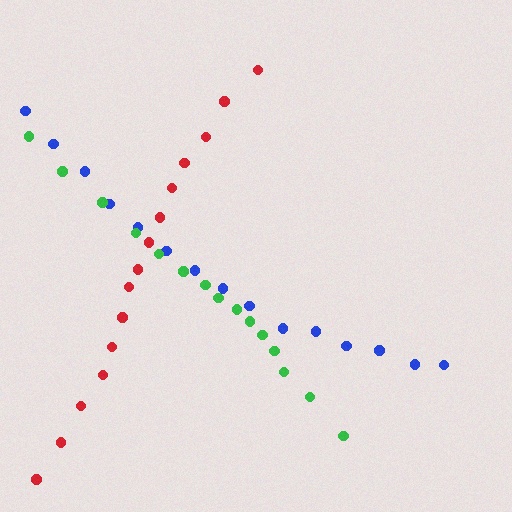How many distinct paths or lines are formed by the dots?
There are 3 distinct paths.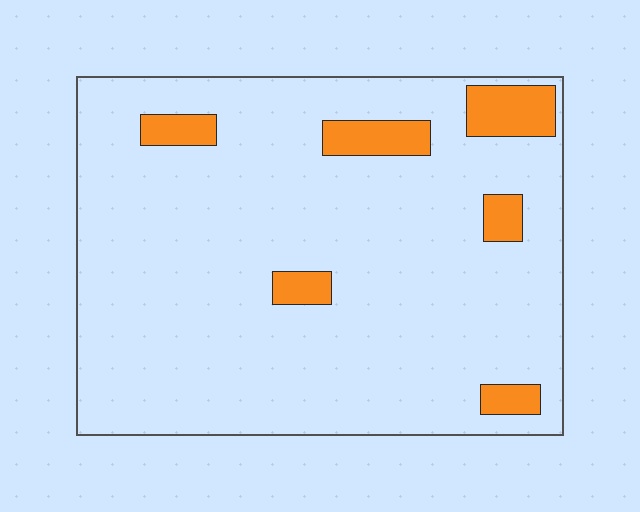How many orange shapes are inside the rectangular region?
6.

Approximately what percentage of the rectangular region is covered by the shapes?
Approximately 10%.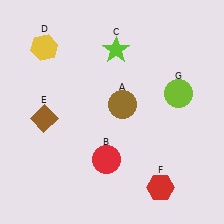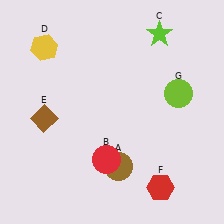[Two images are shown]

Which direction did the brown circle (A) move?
The brown circle (A) moved down.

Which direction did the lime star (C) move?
The lime star (C) moved right.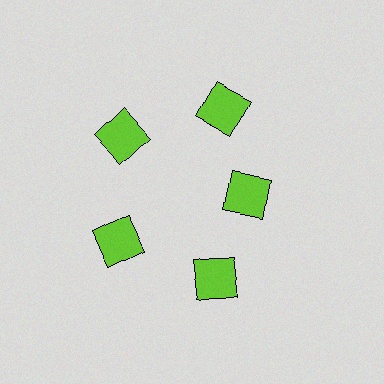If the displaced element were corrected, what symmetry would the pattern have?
It would have 5-fold rotational symmetry — the pattern would map onto itself every 72 degrees.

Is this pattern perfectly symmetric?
No. The 5 lime squares are arranged in a ring, but one element near the 3 o'clock position is pulled inward toward the center, breaking the 5-fold rotational symmetry.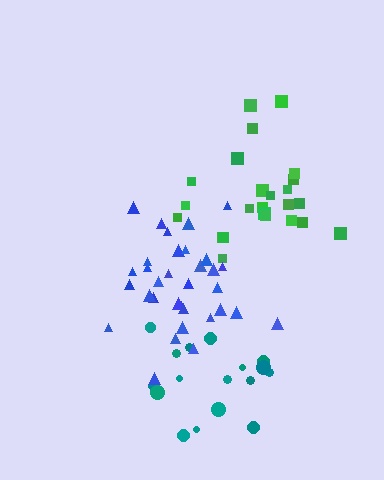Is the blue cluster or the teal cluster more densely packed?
Blue.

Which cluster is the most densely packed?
Blue.